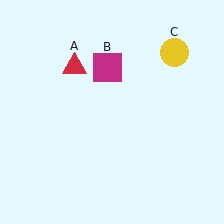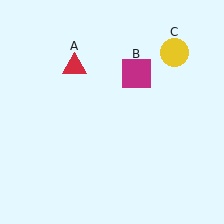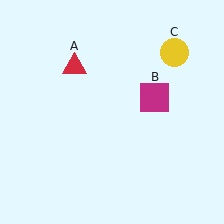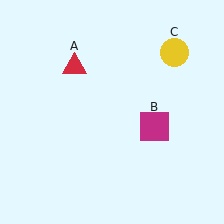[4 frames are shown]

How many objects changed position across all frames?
1 object changed position: magenta square (object B).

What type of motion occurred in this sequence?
The magenta square (object B) rotated clockwise around the center of the scene.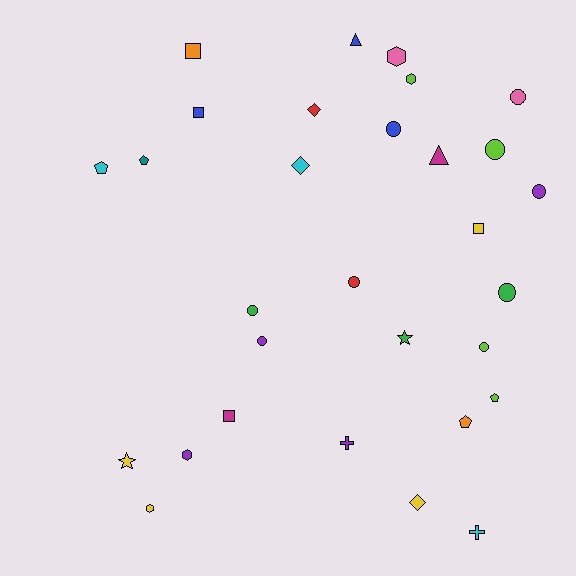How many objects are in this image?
There are 30 objects.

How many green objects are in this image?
There are 3 green objects.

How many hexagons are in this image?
There are 4 hexagons.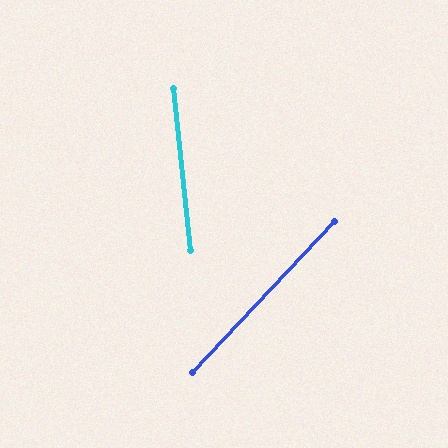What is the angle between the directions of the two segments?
Approximately 49 degrees.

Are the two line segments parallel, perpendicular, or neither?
Neither parallel nor perpendicular — they differ by about 49°.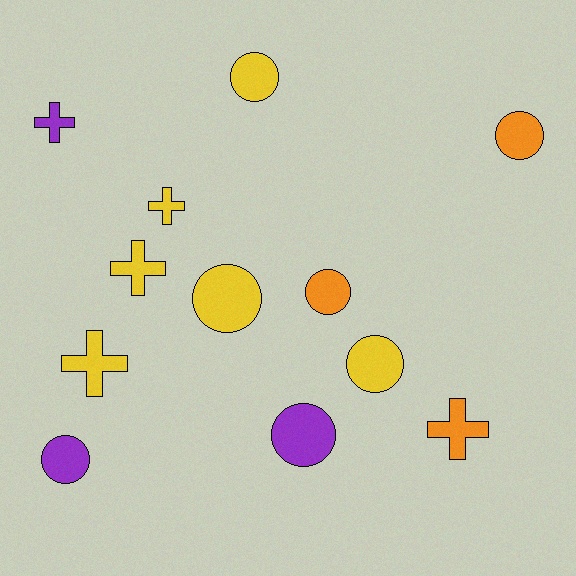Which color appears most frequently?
Yellow, with 6 objects.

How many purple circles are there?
There are 2 purple circles.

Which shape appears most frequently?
Circle, with 7 objects.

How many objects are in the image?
There are 12 objects.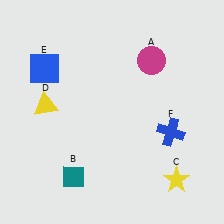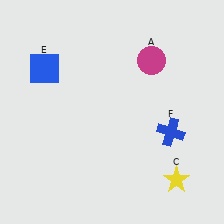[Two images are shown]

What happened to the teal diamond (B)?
The teal diamond (B) was removed in Image 2. It was in the bottom-left area of Image 1.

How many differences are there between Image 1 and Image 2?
There are 2 differences between the two images.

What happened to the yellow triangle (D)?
The yellow triangle (D) was removed in Image 2. It was in the top-left area of Image 1.